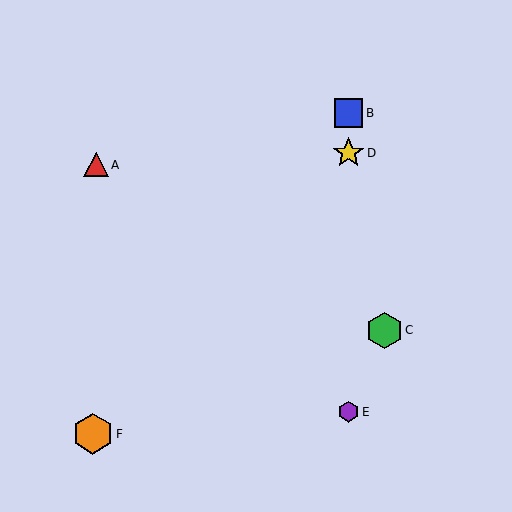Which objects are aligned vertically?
Objects B, D, E are aligned vertically.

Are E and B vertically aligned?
Yes, both are at x≈348.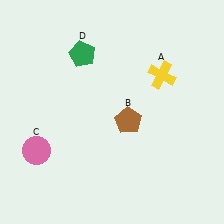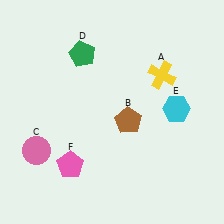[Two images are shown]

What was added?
A cyan hexagon (E), a pink pentagon (F) were added in Image 2.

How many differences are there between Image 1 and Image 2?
There are 2 differences between the two images.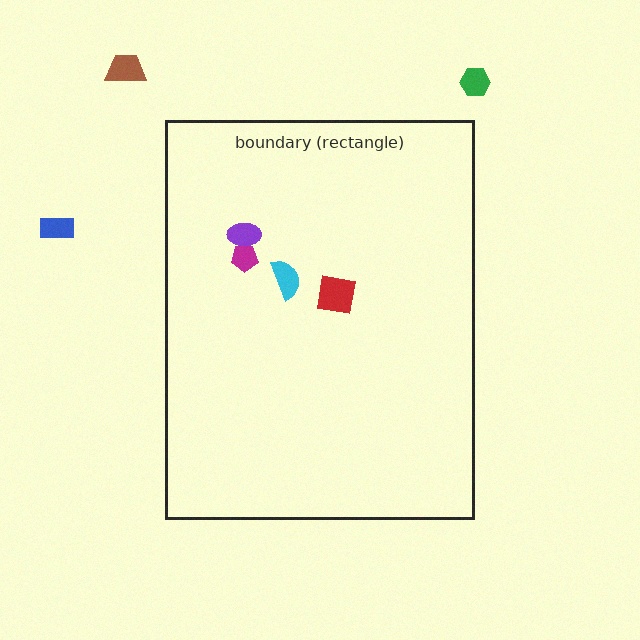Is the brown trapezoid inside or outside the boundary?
Outside.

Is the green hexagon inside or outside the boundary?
Outside.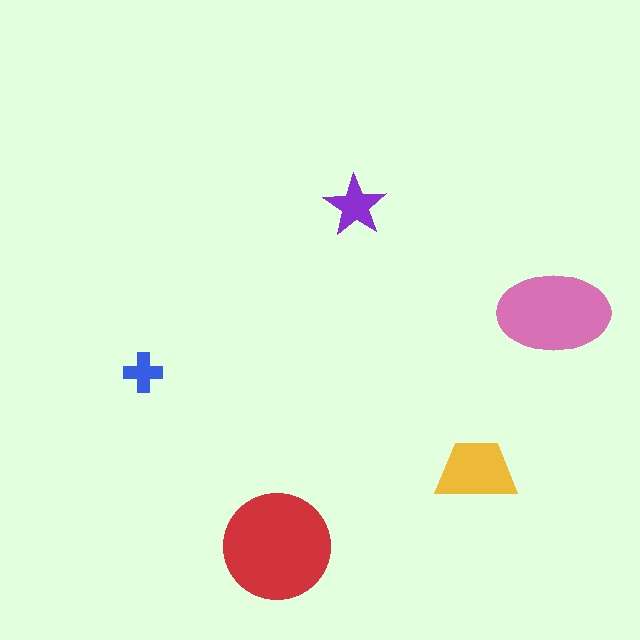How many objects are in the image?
There are 5 objects in the image.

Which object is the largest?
The red circle.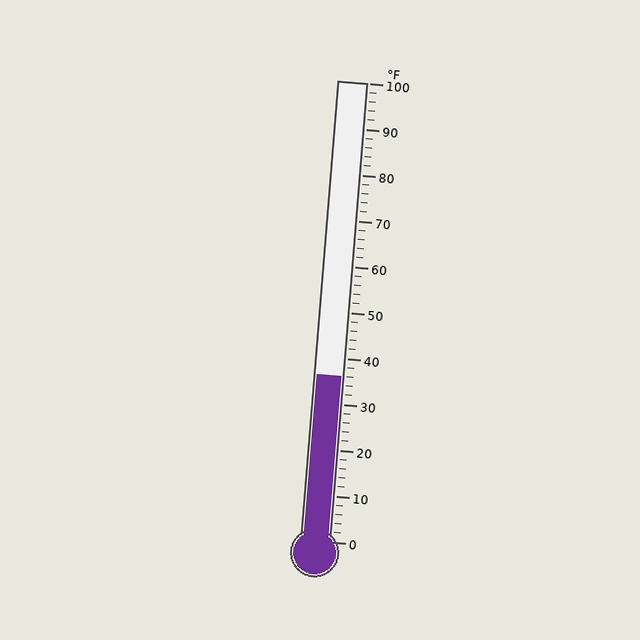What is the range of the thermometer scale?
The thermometer scale ranges from 0°F to 100°F.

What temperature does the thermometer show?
The thermometer shows approximately 36°F.